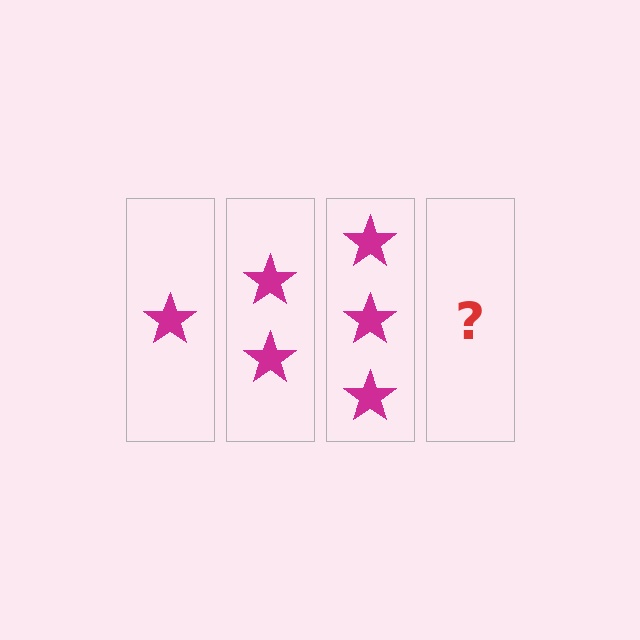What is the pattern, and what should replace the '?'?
The pattern is that each step adds one more star. The '?' should be 4 stars.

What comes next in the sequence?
The next element should be 4 stars.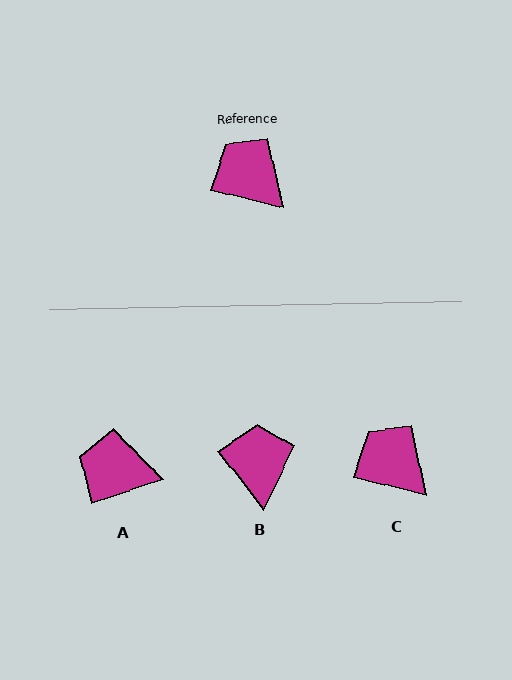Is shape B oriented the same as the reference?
No, it is off by about 38 degrees.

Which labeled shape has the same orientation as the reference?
C.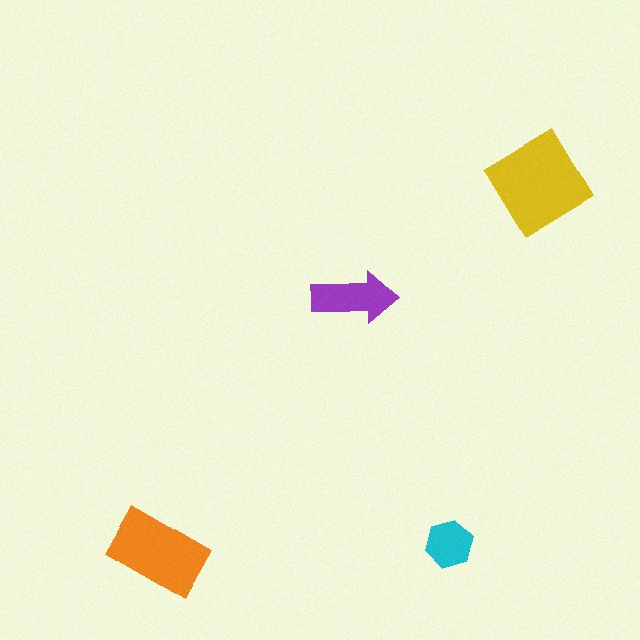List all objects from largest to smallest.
The yellow diamond, the orange rectangle, the purple arrow, the cyan hexagon.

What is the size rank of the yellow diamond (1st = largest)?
1st.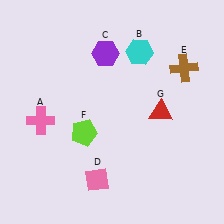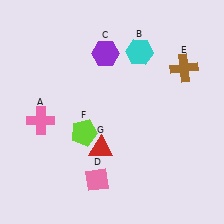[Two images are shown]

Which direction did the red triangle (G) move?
The red triangle (G) moved left.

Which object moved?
The red triangle (G) moved left.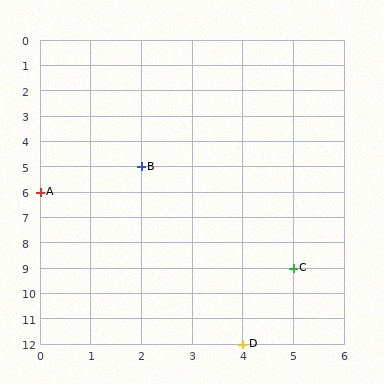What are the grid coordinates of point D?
Point D is at grid coordinates (4, 12).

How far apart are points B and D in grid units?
Points B and D are 2 columns and 7 rows apart (about 7.3 grid units diagonally).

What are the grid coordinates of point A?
Point A is at grid coordinates (0, 6).